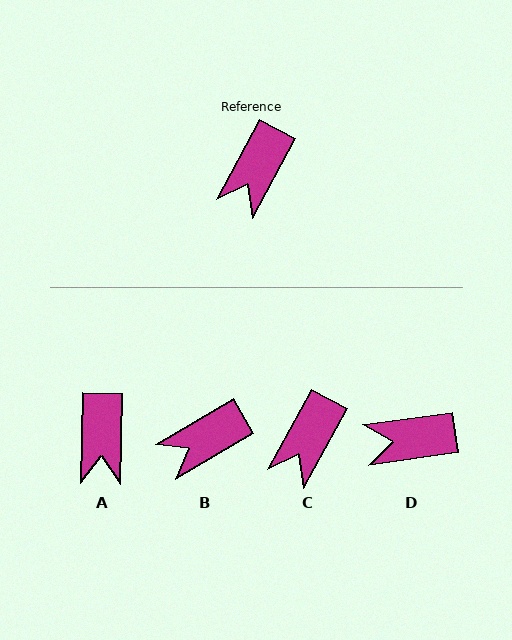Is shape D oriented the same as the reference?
No, it is off by about 54 degrees.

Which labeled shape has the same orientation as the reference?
C.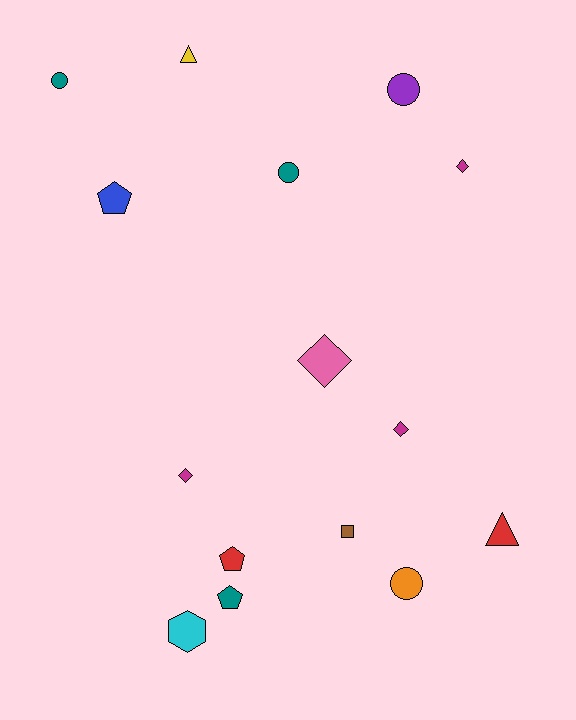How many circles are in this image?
There are 4 circles.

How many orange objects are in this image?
There is 1 orange object.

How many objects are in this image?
There are 15 objects.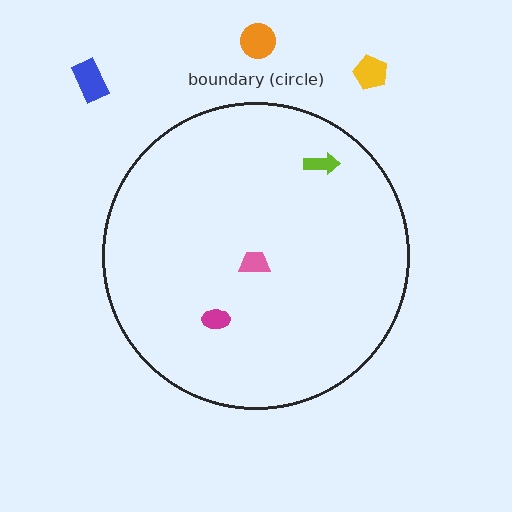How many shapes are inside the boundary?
3 inside, 3 outside.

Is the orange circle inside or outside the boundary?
Outside.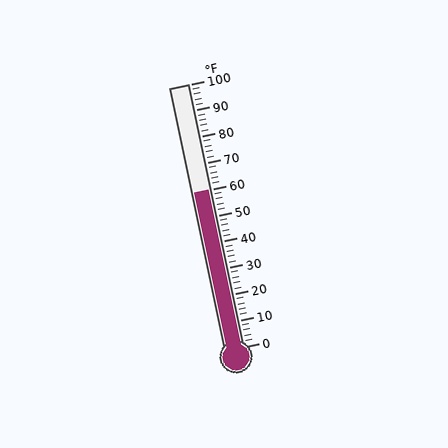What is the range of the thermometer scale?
The thermometer scale ranges from 0°F to 100°F.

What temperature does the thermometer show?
The thermometer shows approximately 60°F.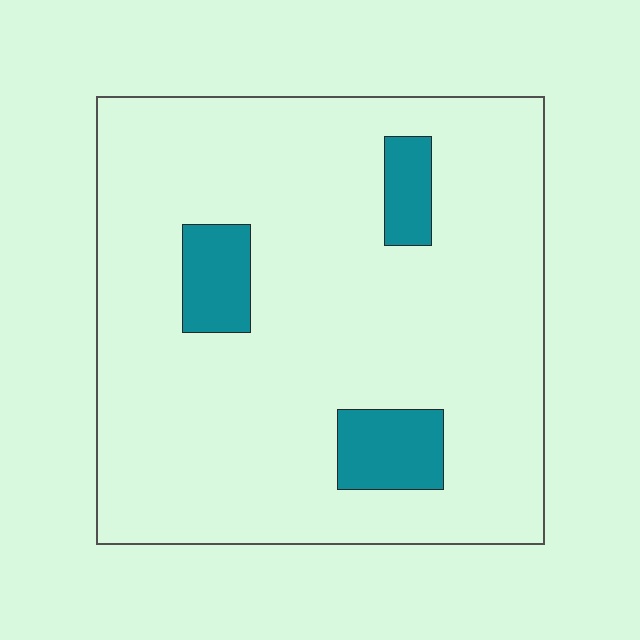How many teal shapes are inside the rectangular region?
3.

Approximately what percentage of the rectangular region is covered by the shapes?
Approximately 10%.